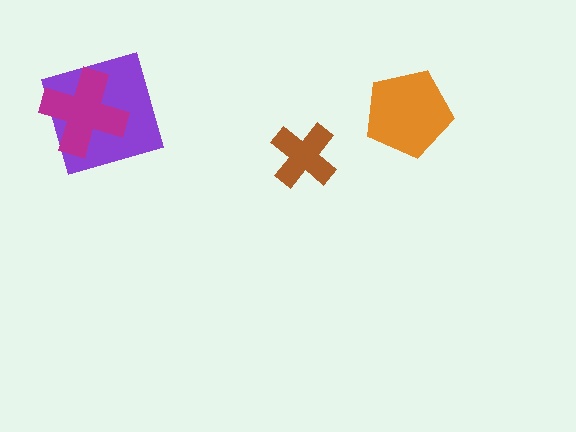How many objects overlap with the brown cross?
0 objects overlap with the brown cross.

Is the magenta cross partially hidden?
No, no other shape covers it.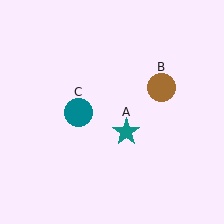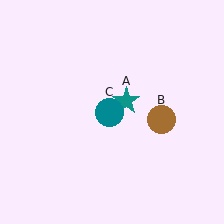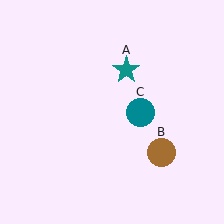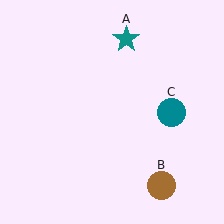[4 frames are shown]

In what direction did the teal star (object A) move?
The teal star (object A) moved up.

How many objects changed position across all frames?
3 objects changed position: teal star (object A), brown circle (object B), teal circle (object C).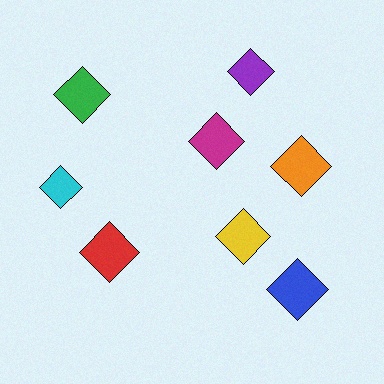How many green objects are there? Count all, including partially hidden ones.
There is 1 green object.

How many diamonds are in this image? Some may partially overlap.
There are 8 diamonds.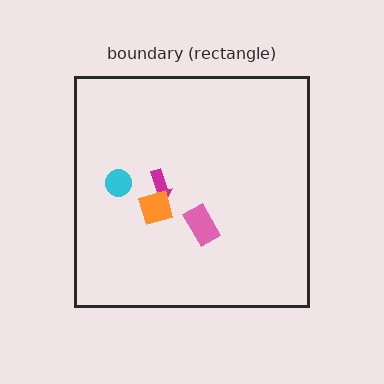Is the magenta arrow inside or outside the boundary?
Inside.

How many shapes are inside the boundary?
4 inside, 0 outside.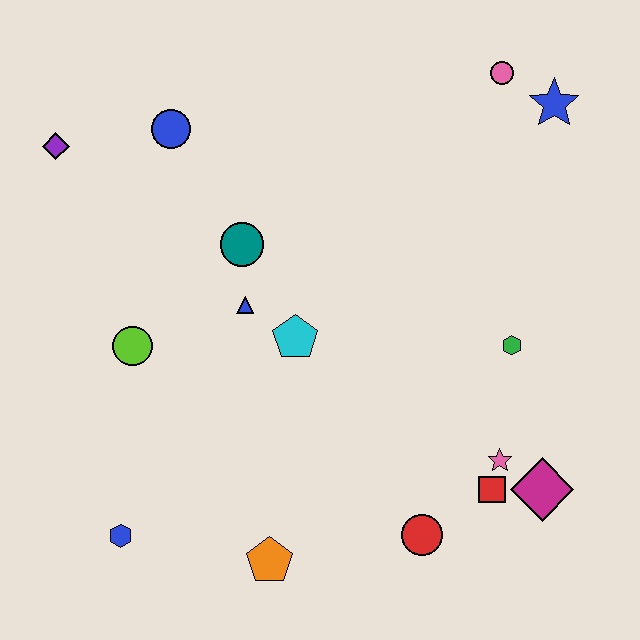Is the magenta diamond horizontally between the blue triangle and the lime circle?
No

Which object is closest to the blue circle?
The purple diamond is closest to the blue circle.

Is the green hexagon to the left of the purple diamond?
No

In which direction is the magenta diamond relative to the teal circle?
The magenta diamond is to the right of the teal circle.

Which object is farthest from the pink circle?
The blue hexagon is farthest from the pink circle.